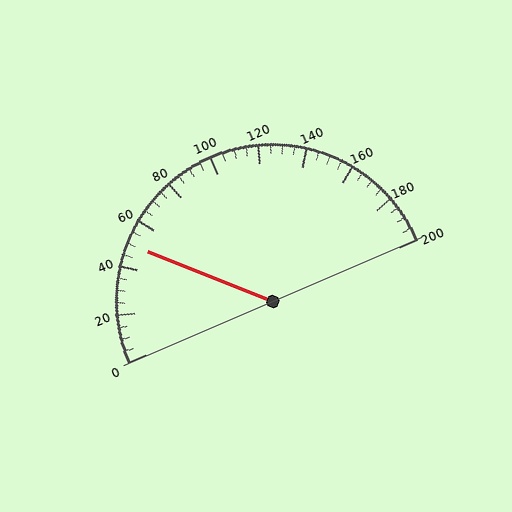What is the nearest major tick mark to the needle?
The nearest major tick mark is 40.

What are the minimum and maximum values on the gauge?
The gauge ranges from 0 to 200.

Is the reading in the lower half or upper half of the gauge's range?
The reading is in the lower half of the range (0 to 200).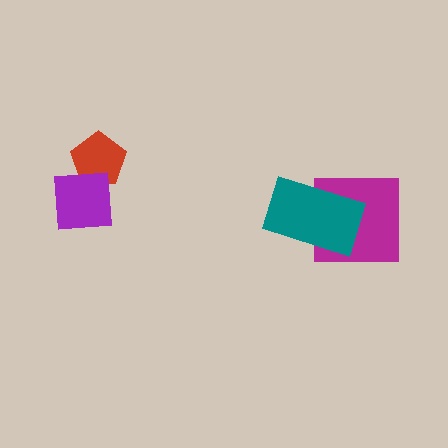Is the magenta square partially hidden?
Yes, it is partially covered by another shape.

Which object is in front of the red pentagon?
The purple square is in front of the red pentagon.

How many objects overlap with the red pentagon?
1 object overlaps with the red pentagon.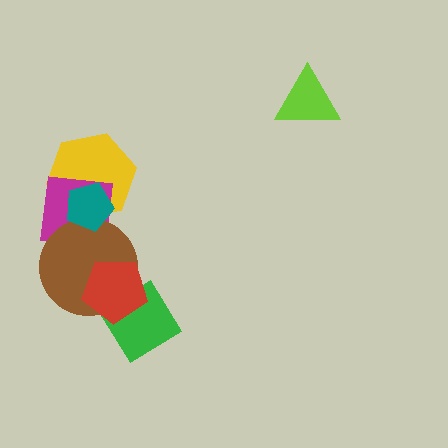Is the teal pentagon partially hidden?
No, no other shape covers it.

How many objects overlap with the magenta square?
3 objects overlap with the magenta square.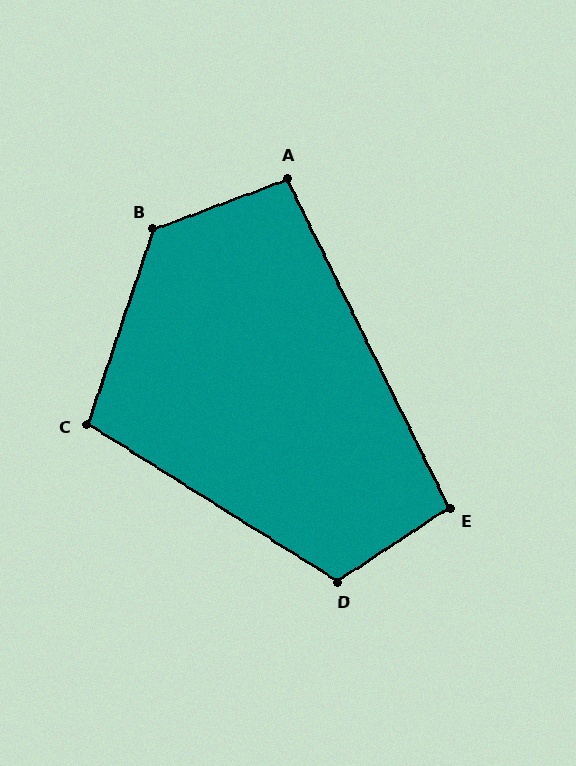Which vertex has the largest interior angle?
B, at approximately 129 degrees.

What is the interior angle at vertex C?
Approximately 104 degrees (obtuse).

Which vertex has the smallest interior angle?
A, at approximately 95 degrees.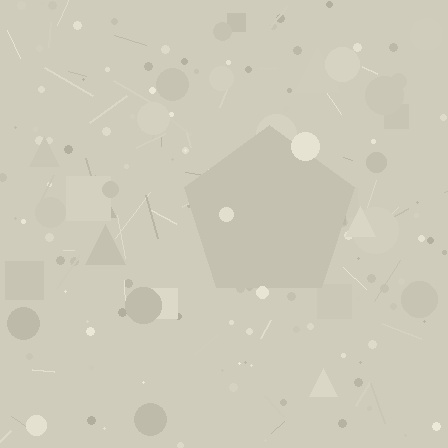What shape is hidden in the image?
A pentagon is hidden in the image.